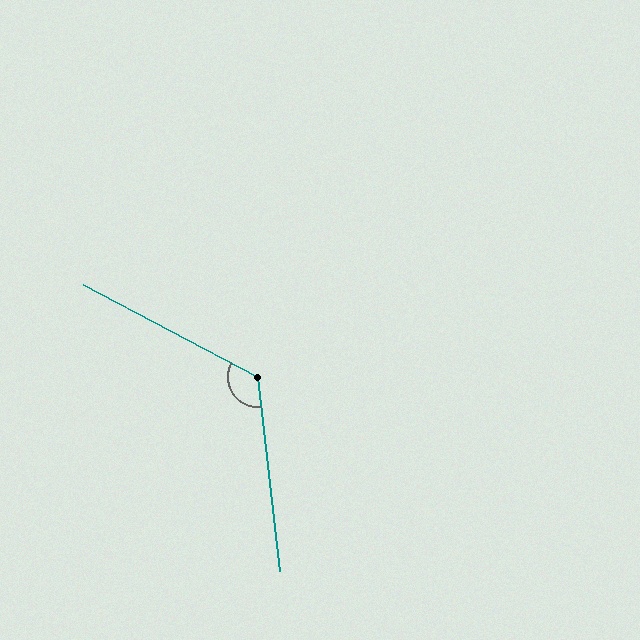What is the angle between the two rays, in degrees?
Approximately 124 degrees.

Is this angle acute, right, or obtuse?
It is obtuse.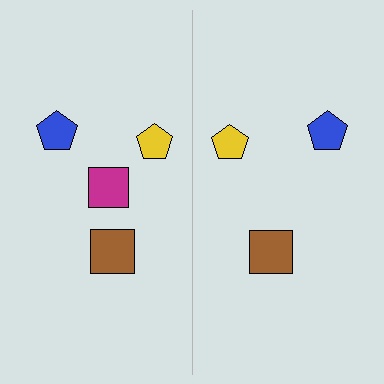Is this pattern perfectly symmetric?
No, the pattern is not perfectly symmetric. A magenta square is missing from the right side.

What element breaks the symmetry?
A magenta square is missing from the right side.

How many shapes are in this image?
There are 7 shapes in this image.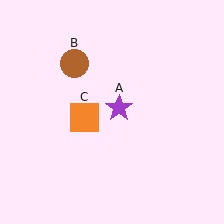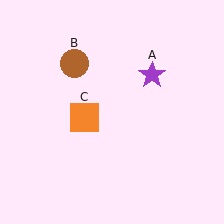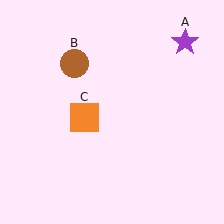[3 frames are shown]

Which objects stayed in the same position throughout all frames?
Brown circle (object B) and orange square (object C) remained stationary.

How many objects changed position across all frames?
1 object changed position: purple star (object A).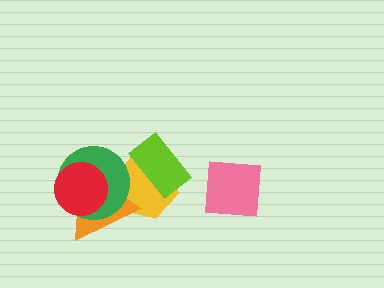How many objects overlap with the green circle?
3 objects overlap with the green circle.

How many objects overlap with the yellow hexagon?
3 objects overlap with the yellow hexagon.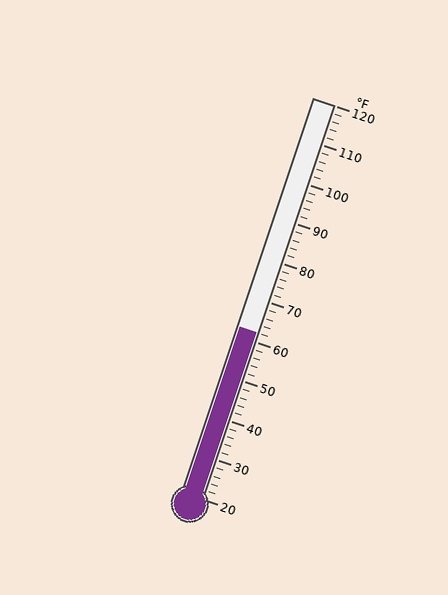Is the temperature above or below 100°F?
The temperature is below 100°F.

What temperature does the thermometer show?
The thermometer shows approximately 62°F.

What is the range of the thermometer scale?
The thermometer scale ranges from 20°F to 120°F.